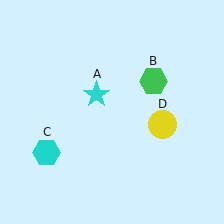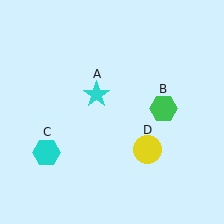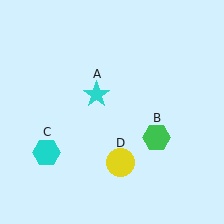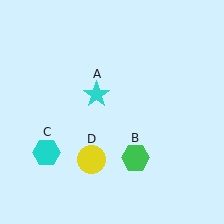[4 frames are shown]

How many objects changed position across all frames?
2 objects changed position: green hexagon (object B), yellow circle (object D).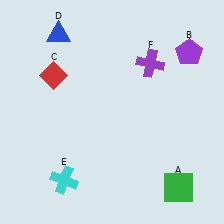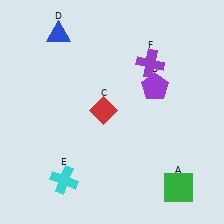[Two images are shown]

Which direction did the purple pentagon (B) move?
The purple pentagon (B) moved left.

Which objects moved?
The objects that moved are: the purple pentagon (B), the red diamond (C).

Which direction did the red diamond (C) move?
The red diamond (C) moved right.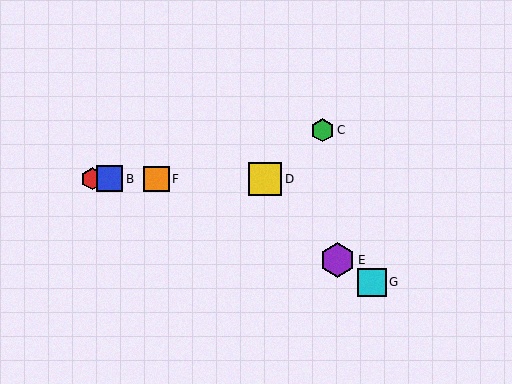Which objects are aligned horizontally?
Objects A, B, D, F are aligned horizontally.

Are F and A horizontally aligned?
Yes, both are at y≈179.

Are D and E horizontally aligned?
No, D is at y≈179 and E is at y≈260.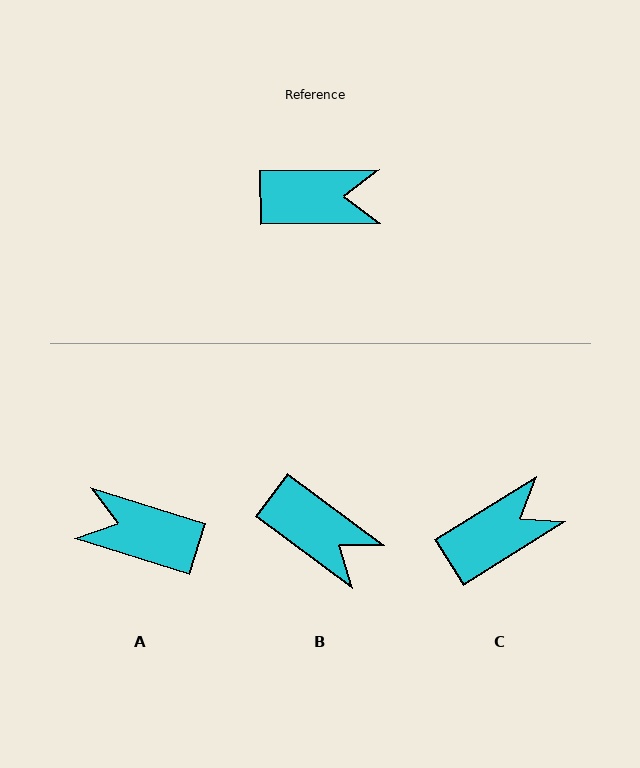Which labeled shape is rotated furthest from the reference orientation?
A, about 162 degrees away.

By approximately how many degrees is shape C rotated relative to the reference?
Approximately 32 degrees counter-clockwise.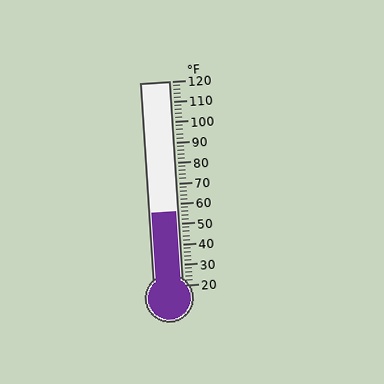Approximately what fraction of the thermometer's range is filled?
The thermometer is filled to approximately 35% of its range.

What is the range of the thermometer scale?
The thermometer scale ranges from 20°F to 120°F.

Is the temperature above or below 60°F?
The temperature is below 60°F.